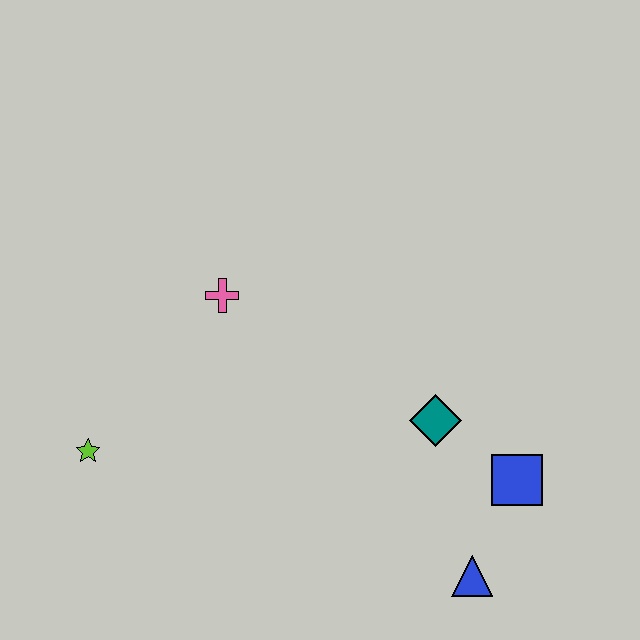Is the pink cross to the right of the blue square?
No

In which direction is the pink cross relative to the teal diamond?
The pink cross is to the left of the teal diamond.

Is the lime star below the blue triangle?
No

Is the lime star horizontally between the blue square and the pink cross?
No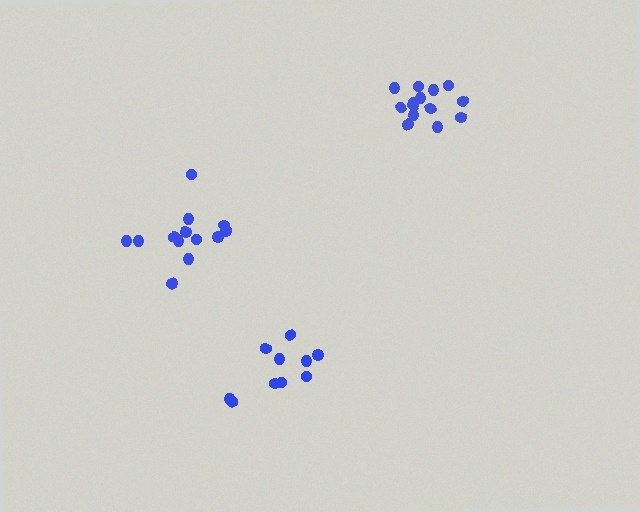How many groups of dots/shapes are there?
There are 3 groups.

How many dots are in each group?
Group 1: 14 dots, Group 2: 13 dots, Group 3: 10 dots (37 total).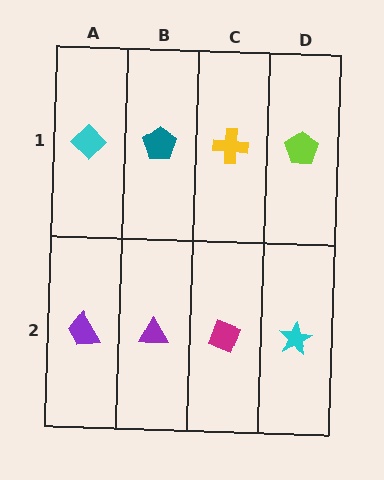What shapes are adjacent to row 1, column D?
A cyan star (row 2, column D), a yellow cross (row 1, column C).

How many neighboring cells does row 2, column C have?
3.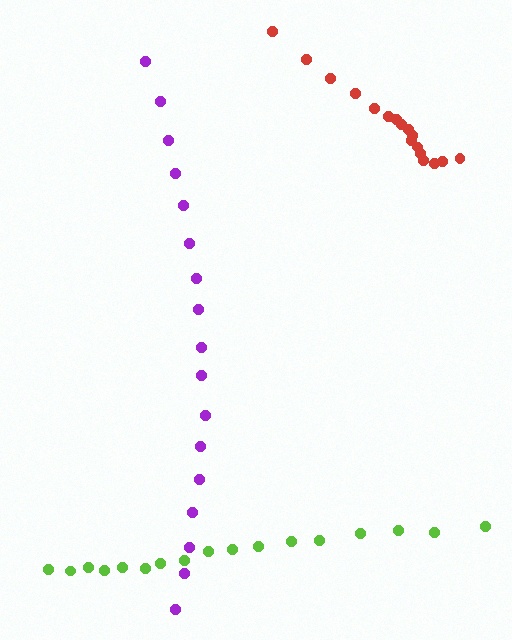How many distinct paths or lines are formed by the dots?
There are 3 distinct paths.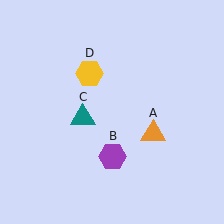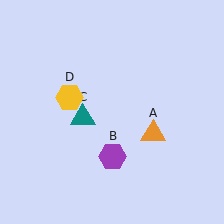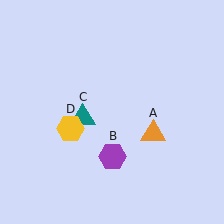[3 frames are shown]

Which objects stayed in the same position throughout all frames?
Orange triangle (object A) and purple hexagon (object B) and teal triangle (object C) remained stationary.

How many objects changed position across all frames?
1 object changed position: yellow hexagon (object D).